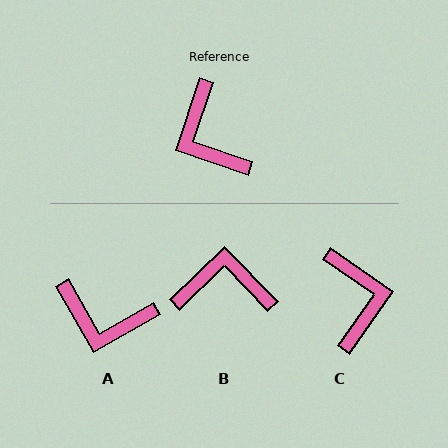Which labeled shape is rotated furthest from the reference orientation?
C, about 164 degrees away.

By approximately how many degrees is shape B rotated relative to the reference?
Approximately 117 degrees clockwise.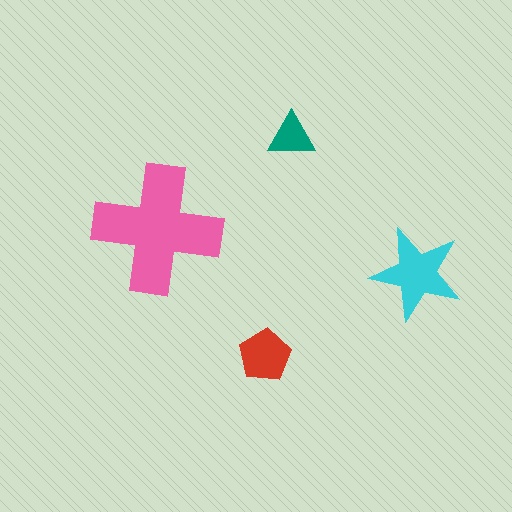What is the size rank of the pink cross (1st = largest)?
1st.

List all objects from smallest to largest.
The teal triangle, the red pentagon, the cyan star, the pink cross.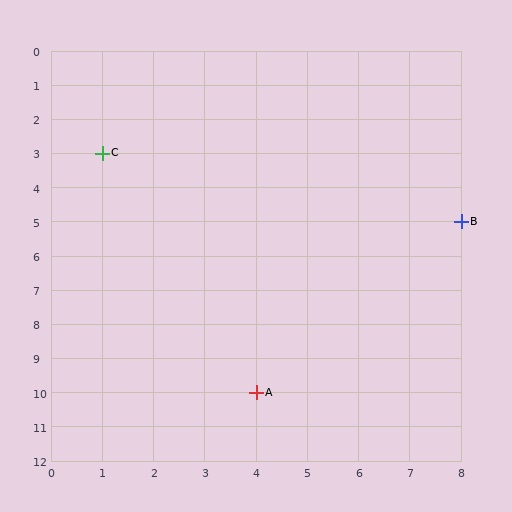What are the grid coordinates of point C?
Point C is at grid coordinates (1, 3).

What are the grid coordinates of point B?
Point B is at grid coordinates (8, 5).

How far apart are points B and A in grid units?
Points B and A are 4 columns and 5 rows apart (about 6.4 grid units diagonally).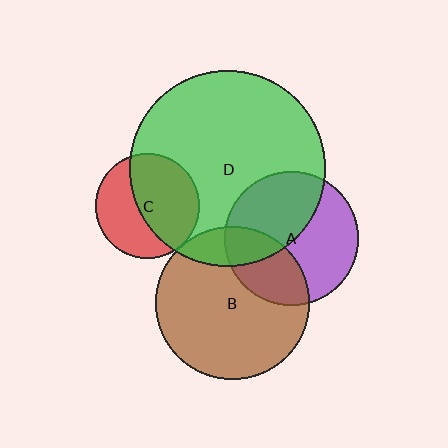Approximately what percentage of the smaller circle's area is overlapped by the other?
Approximately 15%.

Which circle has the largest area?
Circle D (green).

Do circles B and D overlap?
Yes.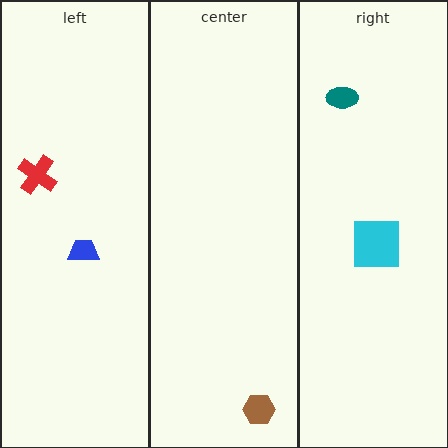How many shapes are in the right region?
2.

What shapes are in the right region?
The teal ellipse, the cyan square.